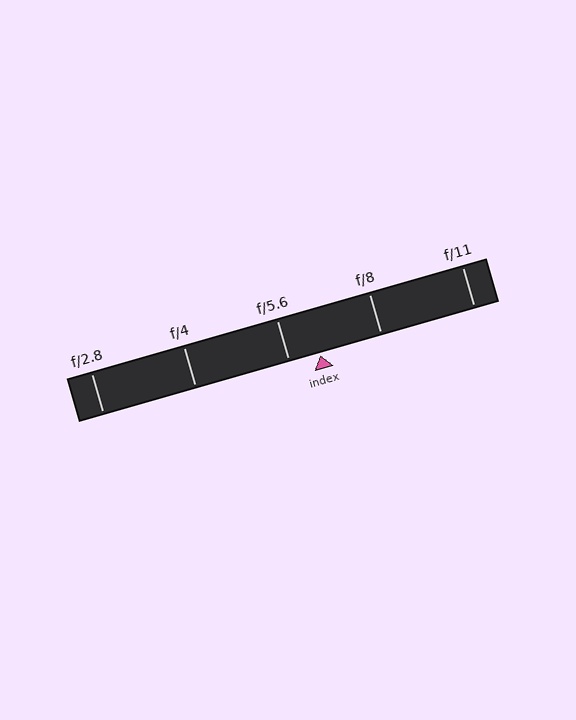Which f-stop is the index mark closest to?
The index mark is closest to f/5.6.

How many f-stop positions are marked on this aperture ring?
There are 5 f-stop positions marked.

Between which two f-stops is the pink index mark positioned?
The index mark is between f/5.6 and f/8.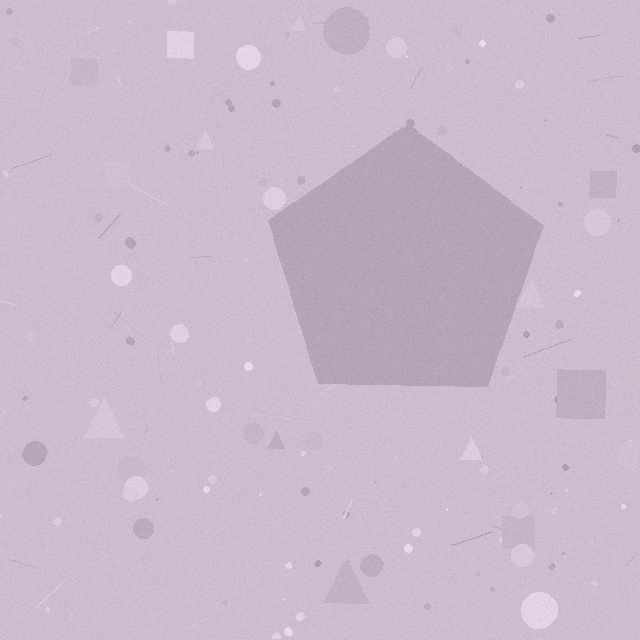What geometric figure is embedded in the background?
A pentagon is embedded in the background.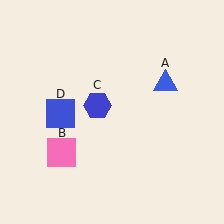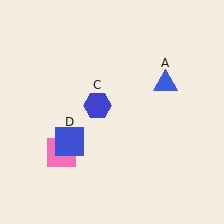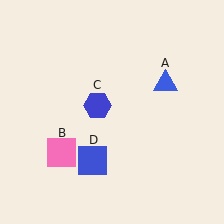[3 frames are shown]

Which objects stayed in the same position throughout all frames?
Blue triangle (object A) and pink square (object B) and blue hexagon (object C) remained stationary.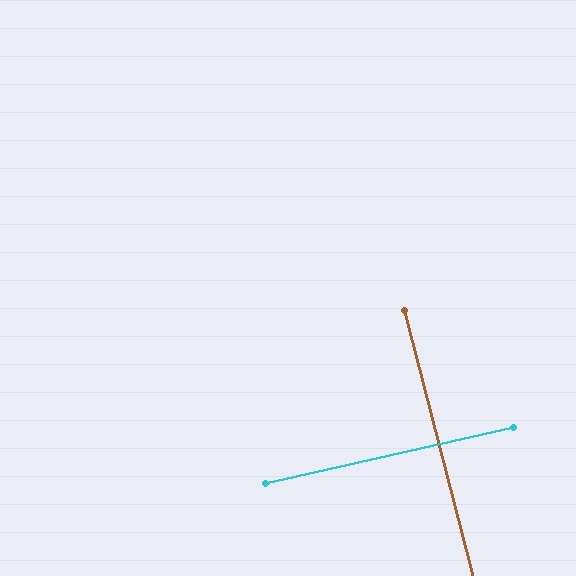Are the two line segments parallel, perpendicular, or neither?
Perpendicular — they meet at approximately 88°.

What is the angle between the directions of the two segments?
Approximately 88 degrees.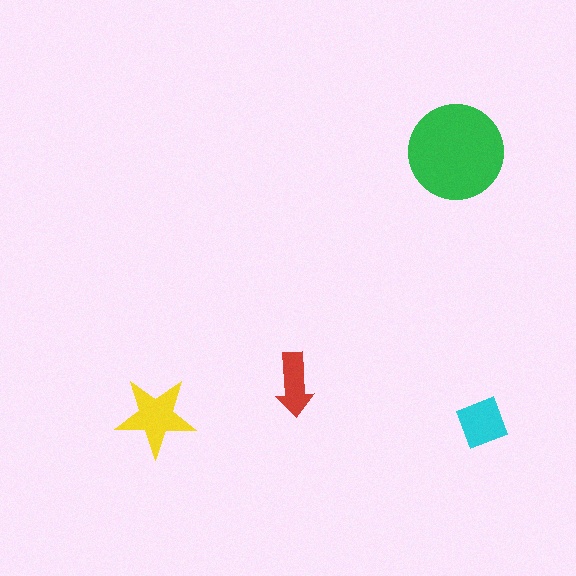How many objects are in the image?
There are 4 objects in the image.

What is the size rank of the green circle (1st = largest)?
1st.